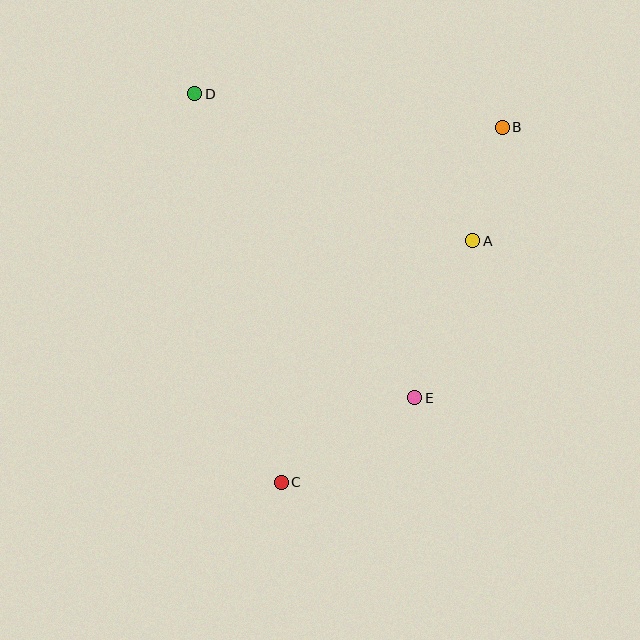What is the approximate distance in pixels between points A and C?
The distance between A and C is approximately 308 pixels.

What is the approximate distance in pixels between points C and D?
The distance between C and D is approximately 398 pixels.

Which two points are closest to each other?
Points A and B are closest to each other.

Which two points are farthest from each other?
Points B and C are farthest from each other.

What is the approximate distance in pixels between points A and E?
The distance between A and E is approximately 168 pixels.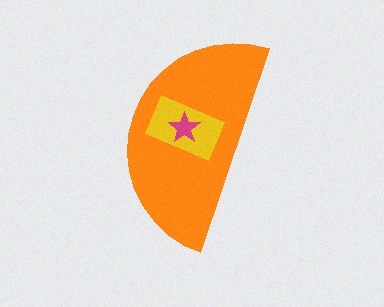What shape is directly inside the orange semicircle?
The yellow rectangle.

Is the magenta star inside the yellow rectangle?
Yes.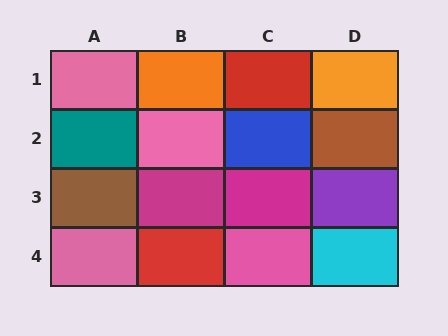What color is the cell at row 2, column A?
Teal.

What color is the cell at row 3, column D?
Purple.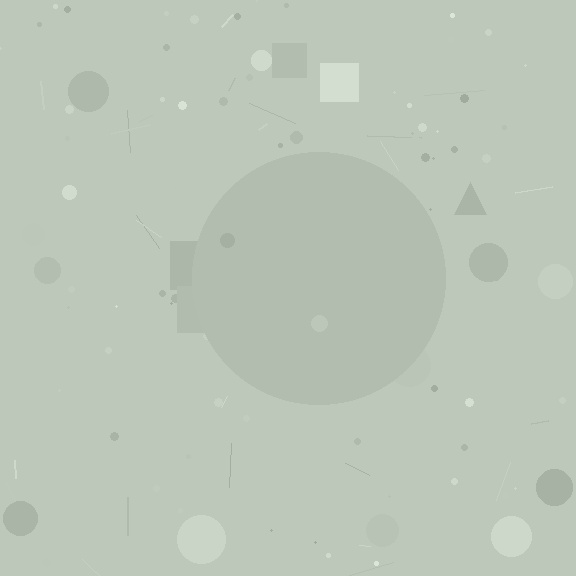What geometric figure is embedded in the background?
A circle is embedded in the background.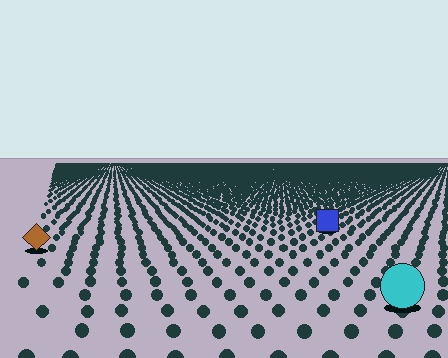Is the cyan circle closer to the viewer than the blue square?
Yes. The cyan circle is closer — you can tell from the texture gradient: the ground texture is coarser near it.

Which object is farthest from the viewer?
The blue square is farthest from the viewer. It appears smaller and the ground texture around it is denser.